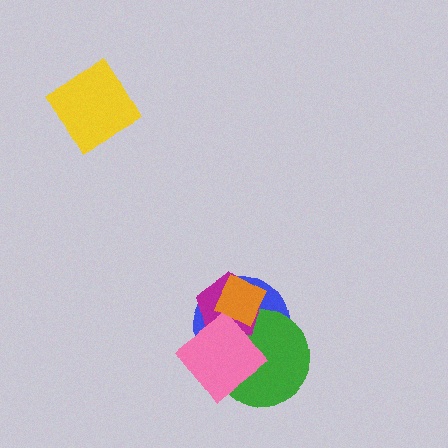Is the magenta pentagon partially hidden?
Yes, it is partially covered by another shape.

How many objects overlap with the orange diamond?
4 objects overlap with the orange diamond.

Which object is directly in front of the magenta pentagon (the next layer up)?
The pink diamond is directly in front of the magenta pentagon.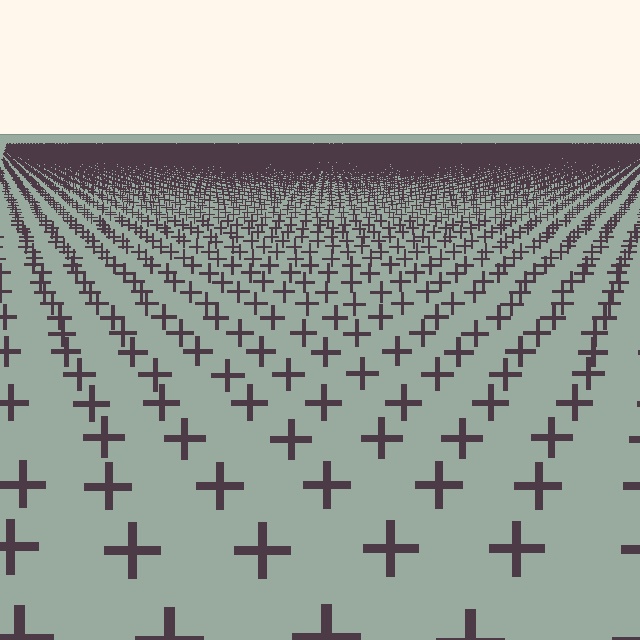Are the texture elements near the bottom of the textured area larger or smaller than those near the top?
Larger. Near the bottom, elements are closer to the viewer and appear at a bigger on-screen size.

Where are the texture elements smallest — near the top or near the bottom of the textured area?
Near the top.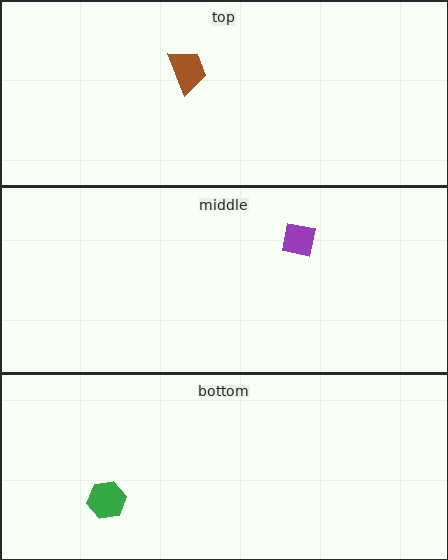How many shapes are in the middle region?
1.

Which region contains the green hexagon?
The bottom region.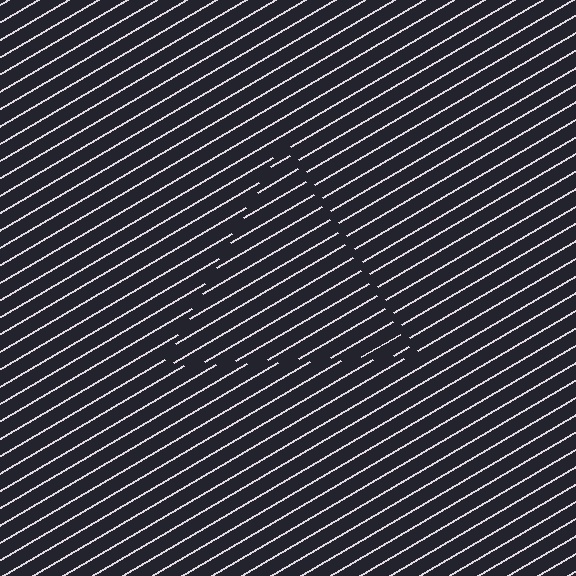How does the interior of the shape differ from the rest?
The interior of the shape contains the same grating, shifted by half a period — the contour is defined by the phase discontinuity where line-ends from the inner and outer gratings abut.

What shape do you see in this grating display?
An illusory triangle. The interior of the shape contains the same grating, shifted by half a period — the contour is defined by the phase discontinuity where line-ends from the inner and outer gratings abut.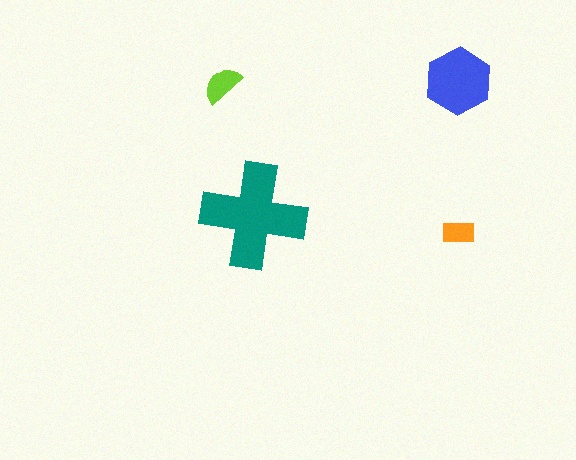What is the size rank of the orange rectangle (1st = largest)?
4th.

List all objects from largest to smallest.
The teal cross, the blue hexagon, the lime semicircle, the orange rectangle.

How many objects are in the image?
There are 4 objects in the image.